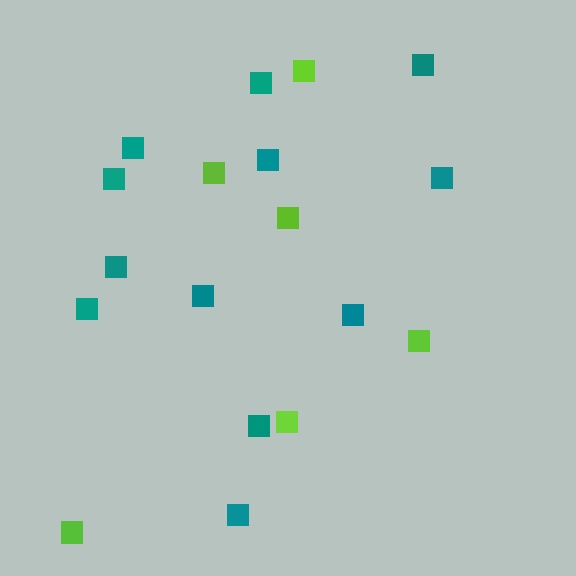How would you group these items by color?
There are 2 groups: one group of teal squares (12) and one group of lime squares (6).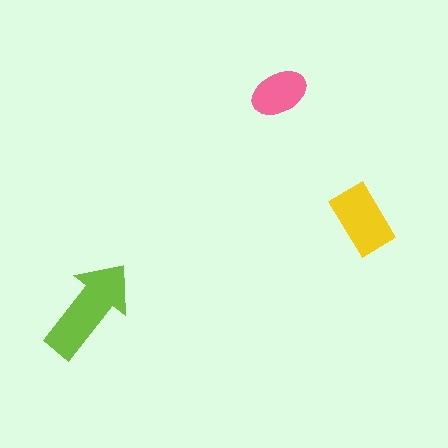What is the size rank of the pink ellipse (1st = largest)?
3rd.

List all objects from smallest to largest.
The pink ellipse, the yellow rectangle, the lime arrow.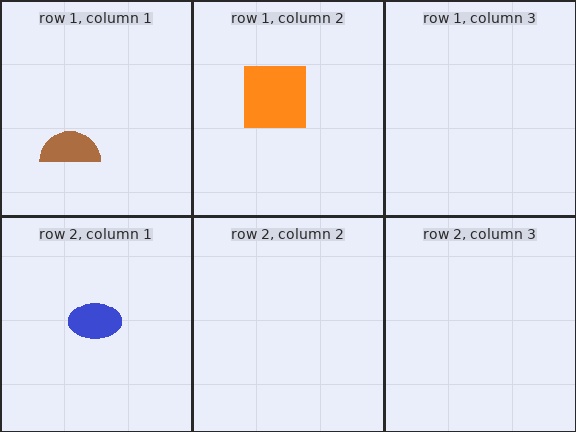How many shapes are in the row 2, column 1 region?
1.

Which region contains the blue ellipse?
The row 2, column 1 region.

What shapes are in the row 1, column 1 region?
The brown semicircle.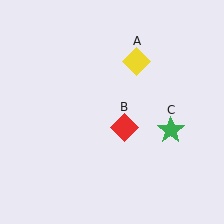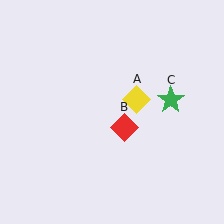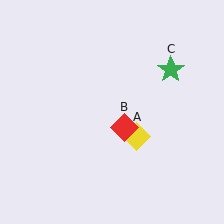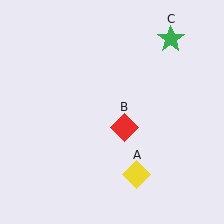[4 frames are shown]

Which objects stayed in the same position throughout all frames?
Red diamond (object B) remained stationary.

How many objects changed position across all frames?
2 objects changed position: yellow diamond (object A), green star (object C).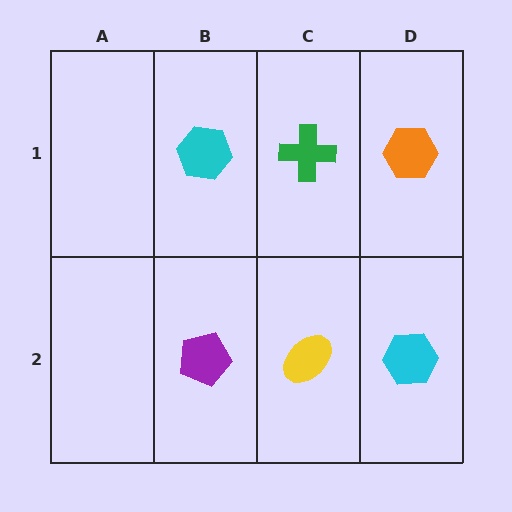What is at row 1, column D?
An orange hexagon.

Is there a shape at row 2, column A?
No, that cell is empty.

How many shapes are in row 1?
3 shapes.